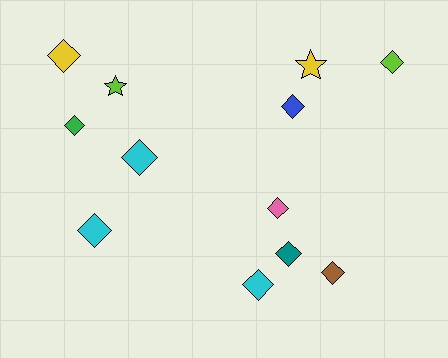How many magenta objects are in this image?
There are no magenta objects.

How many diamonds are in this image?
There are 10 diamonds.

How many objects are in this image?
There are 12 objects.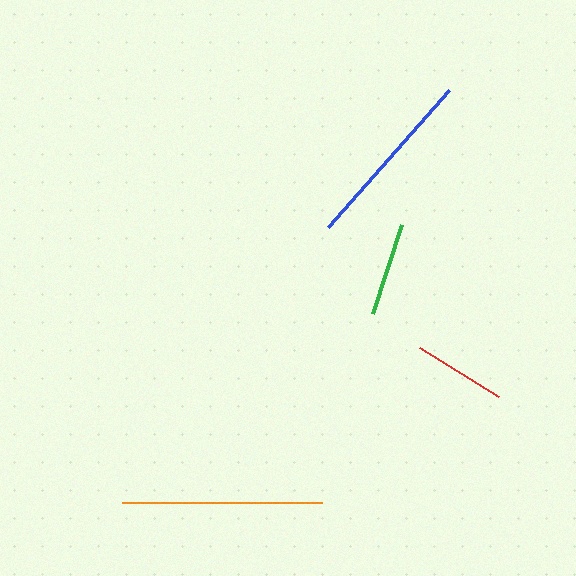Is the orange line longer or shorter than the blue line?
The orange line is longer than the blue line.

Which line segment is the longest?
The orange line is the longest at approximately 200 pixels.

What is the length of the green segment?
The green segment is approximately 94 pixels long.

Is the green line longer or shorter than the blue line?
The blue line is longer than the green line.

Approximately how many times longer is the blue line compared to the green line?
The blue line is approximately 1.9 times the length of the green line.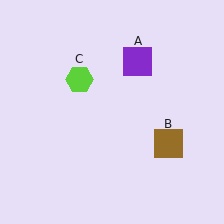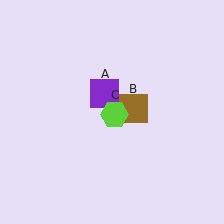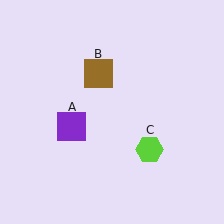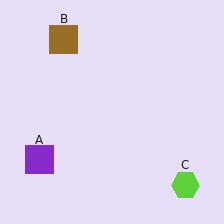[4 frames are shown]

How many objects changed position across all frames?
3 objects changed position: purple square (object A), brown square (object B), lime hexagon (object C).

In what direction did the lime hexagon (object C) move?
The lime hexagon (object C) moved down and to the right.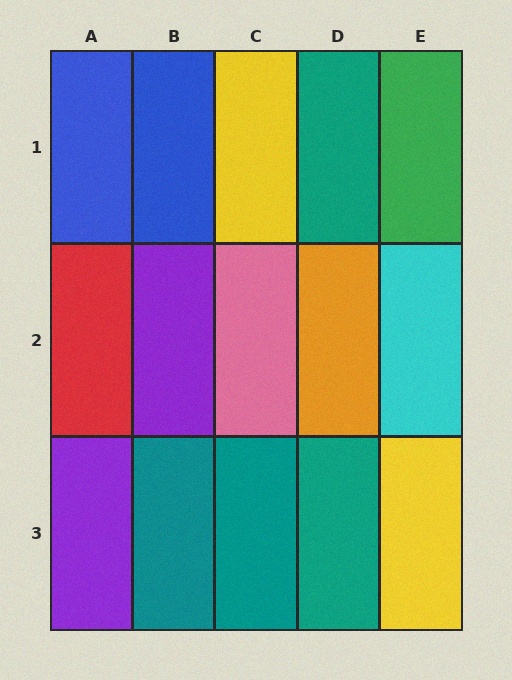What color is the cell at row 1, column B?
Blue.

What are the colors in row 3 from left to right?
Purple, teal, teal, teal, yellow.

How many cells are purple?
2 cells are purple.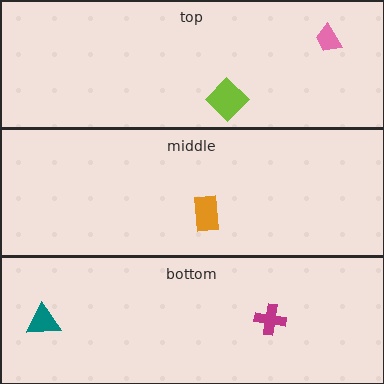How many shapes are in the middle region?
1.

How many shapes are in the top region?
2.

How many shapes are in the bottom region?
2.